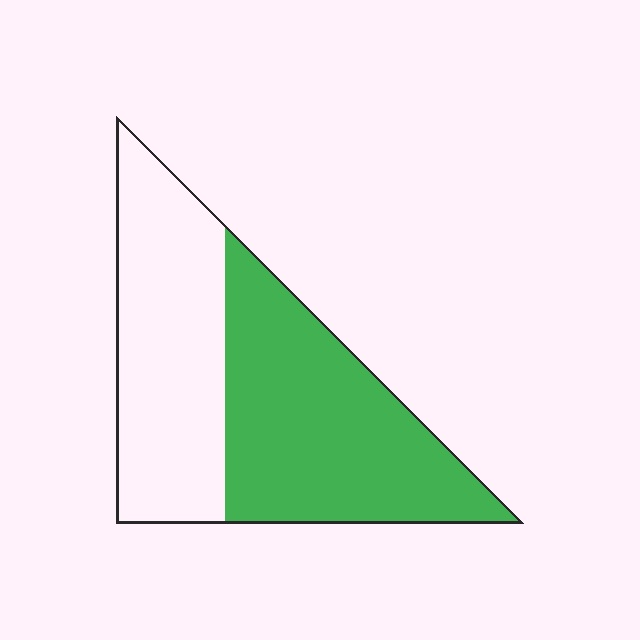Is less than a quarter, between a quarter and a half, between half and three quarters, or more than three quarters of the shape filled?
Between half and three quarters.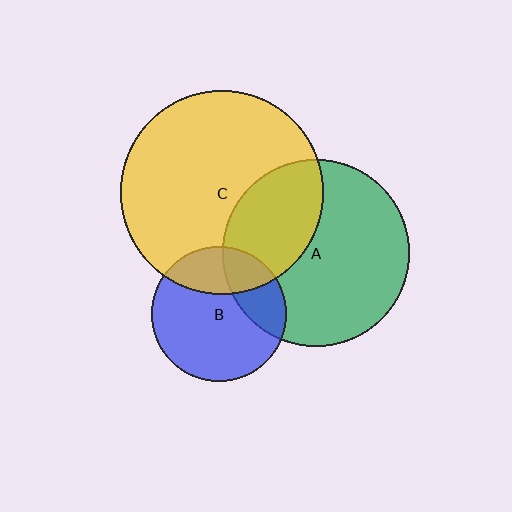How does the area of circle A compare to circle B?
Approximately 1.9 times.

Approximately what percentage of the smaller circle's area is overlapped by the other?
Approximately 35%.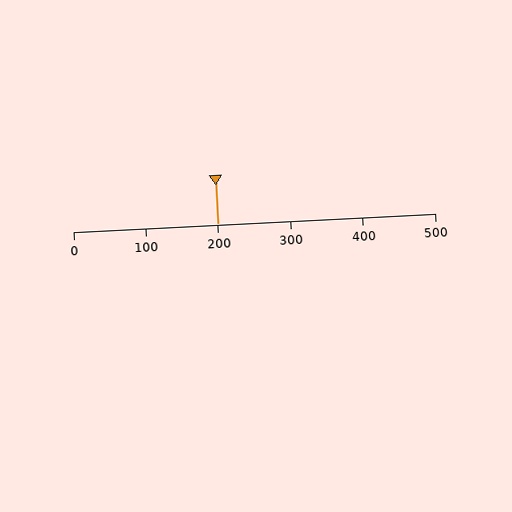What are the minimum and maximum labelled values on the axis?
The axis runs from 0 to 500.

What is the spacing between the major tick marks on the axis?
The major ticks are spaced 100 apart.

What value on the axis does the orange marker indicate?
The marker indicates approximately 200.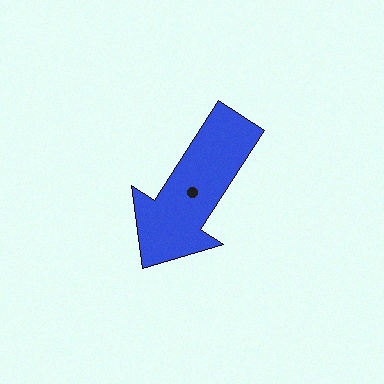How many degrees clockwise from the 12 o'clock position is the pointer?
Approximately 213 degrees.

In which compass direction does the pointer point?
Southwest.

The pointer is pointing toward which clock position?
Roughly 7 o'clock.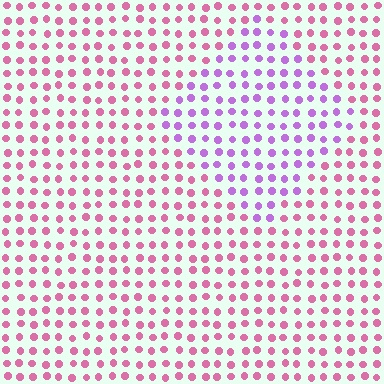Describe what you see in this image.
The image is filled with small pink elements in a uniform arrangement. A diamond-shaped region is visible where the elements are tinted to a slightly different hue, forming a subtle color boundary.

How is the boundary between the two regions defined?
The boundary is defined purely by a slight shift in hue (about 45 degrees). Spacing, size, and orientation are identical on both sides.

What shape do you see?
I see a diamond.